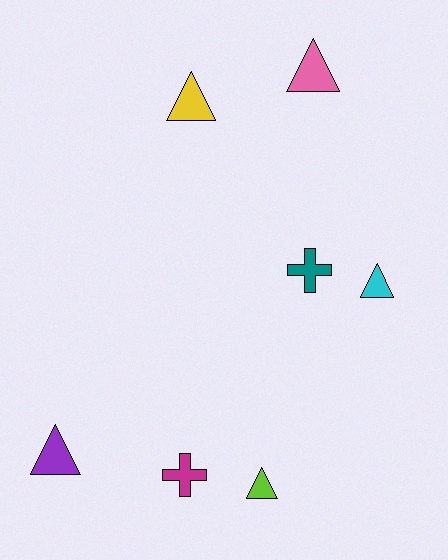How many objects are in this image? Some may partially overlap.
There are 7 objects.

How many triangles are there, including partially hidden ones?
There are 5 triangles.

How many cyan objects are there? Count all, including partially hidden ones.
There is 1 cyan object.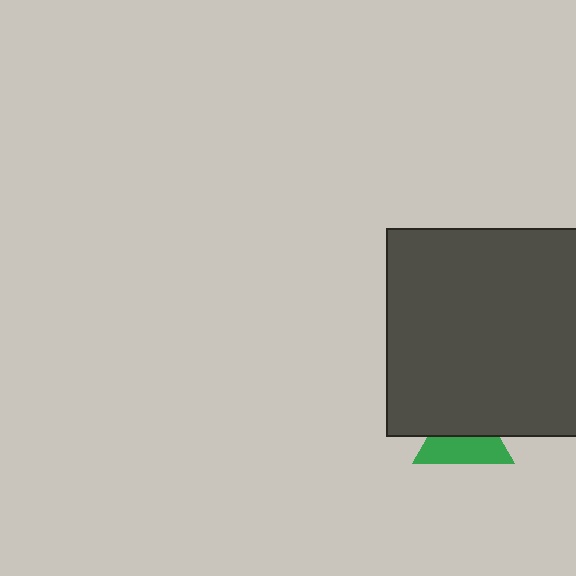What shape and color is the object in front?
The object in front is a dark gray square.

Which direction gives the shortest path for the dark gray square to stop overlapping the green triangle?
Moving up gives the shortest separation.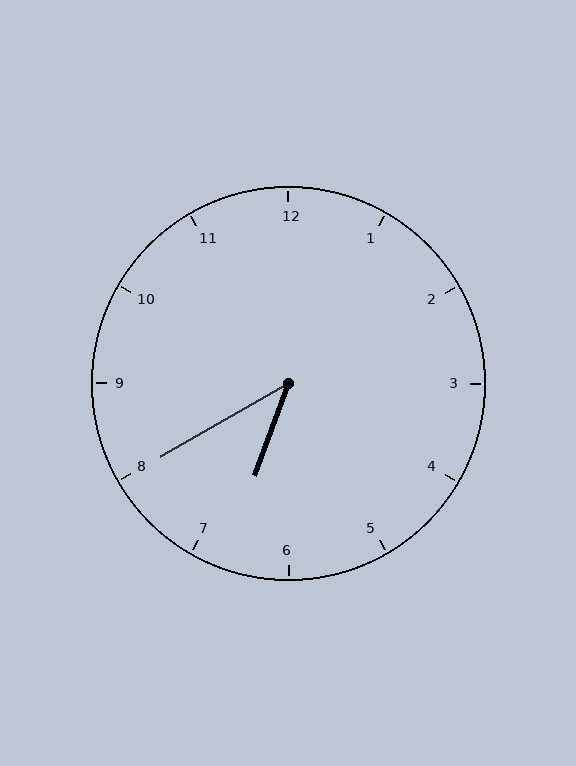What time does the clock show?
6:40.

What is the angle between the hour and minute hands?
Approximately 40 degrees.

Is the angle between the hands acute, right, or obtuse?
It is acute.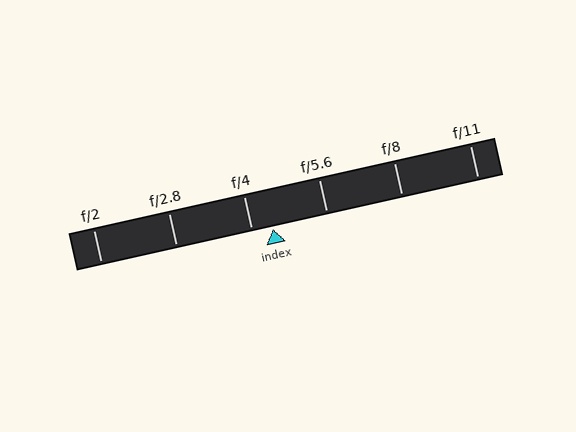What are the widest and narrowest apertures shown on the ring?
The widest aperture shown is f/2 and the narrowest is f/11.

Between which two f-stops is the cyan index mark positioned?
The index mark is between f/4 and f/5.6.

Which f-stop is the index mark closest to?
The index mark is closest to f/4.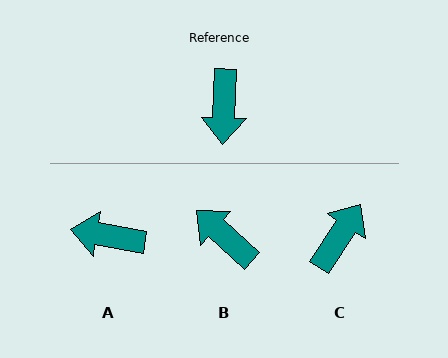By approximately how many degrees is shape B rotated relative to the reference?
Approximately 130 degrees clockwise.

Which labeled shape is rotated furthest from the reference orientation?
C, about 149 degrees away.